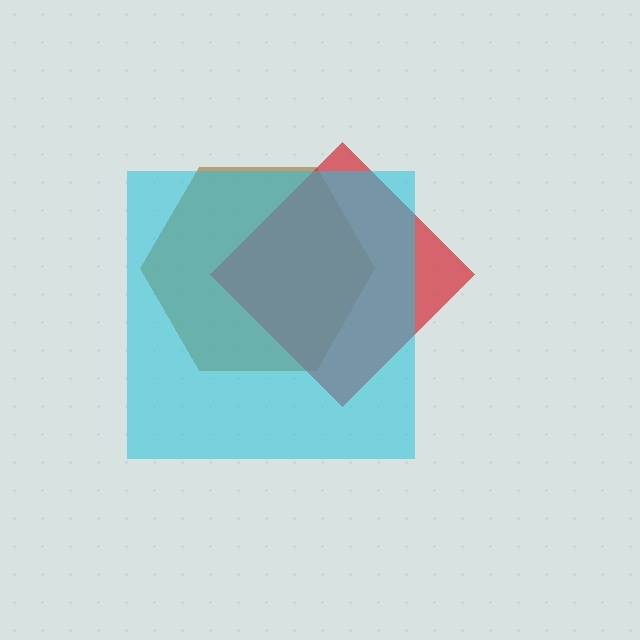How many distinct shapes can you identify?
There are 3 distinct shapes: a brown hexagon, a red diamond, a cyan square.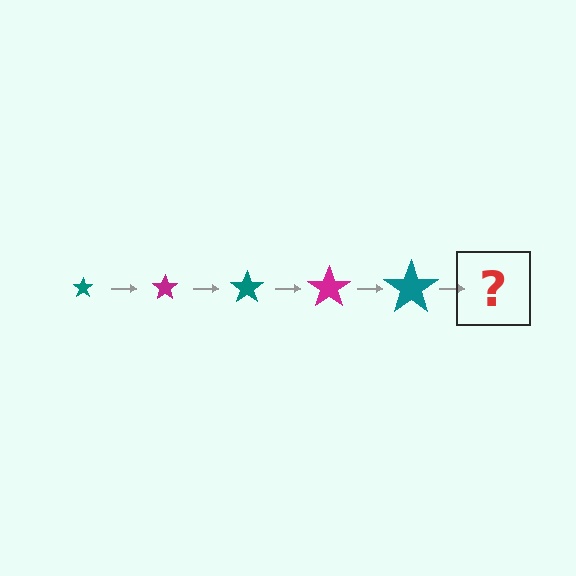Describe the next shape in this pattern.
It should be a magenta star, larger than the previous one.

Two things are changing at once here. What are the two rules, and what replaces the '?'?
The two rules are that the star grows larger each step and the color cycles through teal and magenta. The '?' should be a magenta star, larger than the previous one.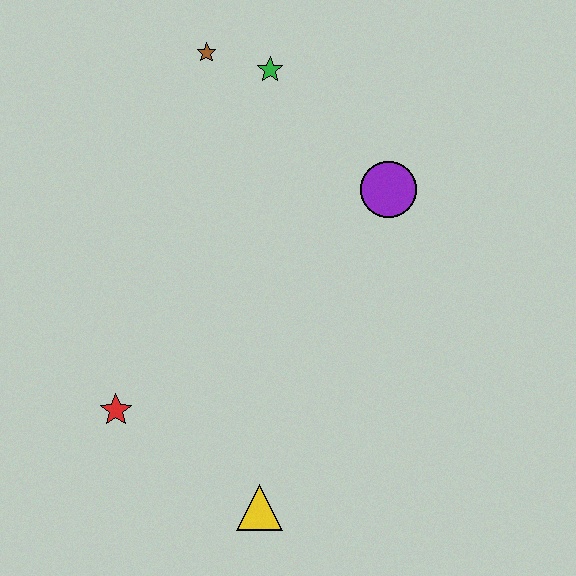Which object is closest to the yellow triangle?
The red star is closest to the yellow triangle.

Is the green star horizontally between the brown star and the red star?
No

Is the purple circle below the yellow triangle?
No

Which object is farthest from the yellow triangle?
The brown star is farthest from the yellow triangle.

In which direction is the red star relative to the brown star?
The red star is below the brown star.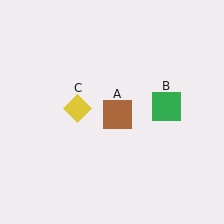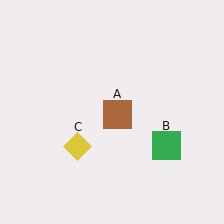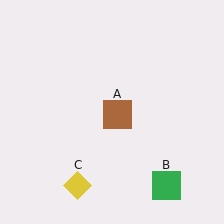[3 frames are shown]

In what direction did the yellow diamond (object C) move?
The yellow diamond (object C) moved down.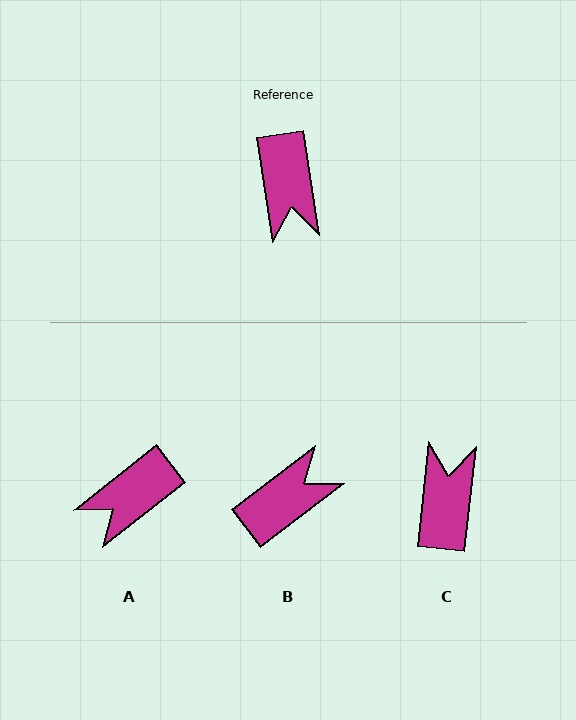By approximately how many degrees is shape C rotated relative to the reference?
Approximately 165 degrees counter-clockwise.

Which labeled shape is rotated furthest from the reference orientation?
C, about 165 degrees away.